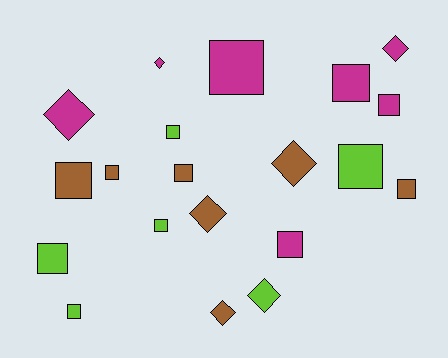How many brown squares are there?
There are 4 brown squares.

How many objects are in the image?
There are 20 objects.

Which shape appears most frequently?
Square, with 13 objects.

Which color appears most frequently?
Brown, with 7 objects.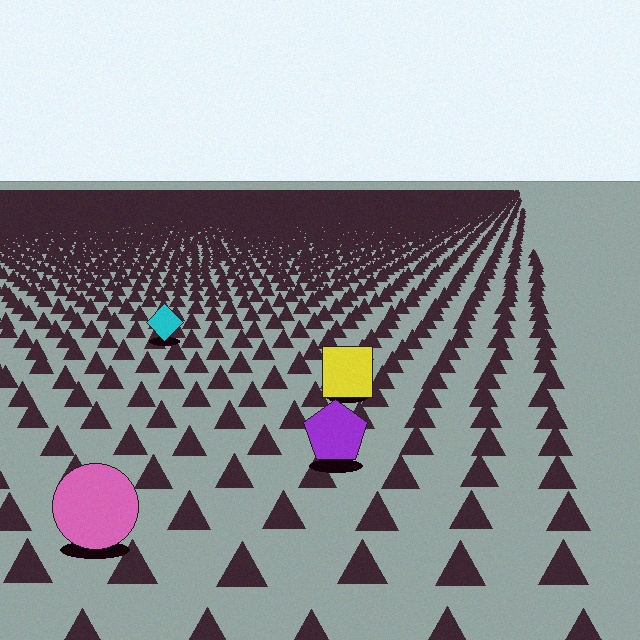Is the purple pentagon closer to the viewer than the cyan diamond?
Yes. The purple pentagon is closer — you can tell from the texture gradient: the ground texture is coarser near it.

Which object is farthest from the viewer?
The cyan diamond is farthest from the viewer. It appears smaller and the ground texture around it is denser.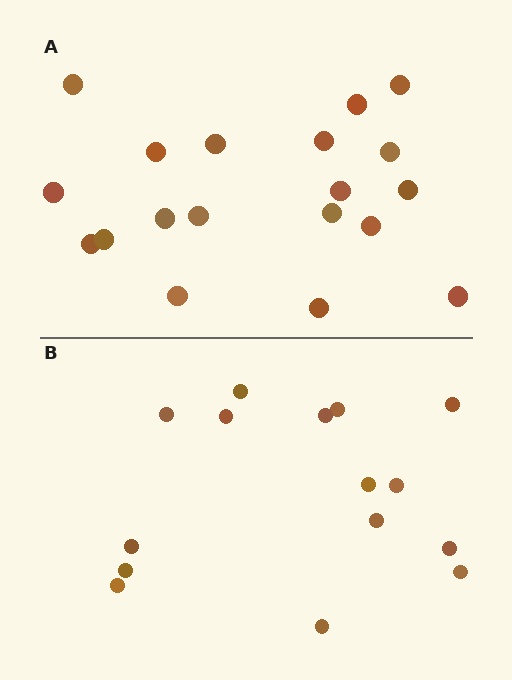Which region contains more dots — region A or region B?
Region A (the top region) has more dots.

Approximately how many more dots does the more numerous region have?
Region A has about 4 more dots than region B.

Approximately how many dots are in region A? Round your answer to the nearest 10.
About 20 dots. (The exact count is 19, which rounds to 20.)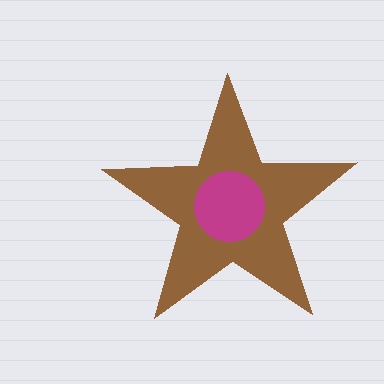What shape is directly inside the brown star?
The magenta circle.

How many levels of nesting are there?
2.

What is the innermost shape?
The magenta circle.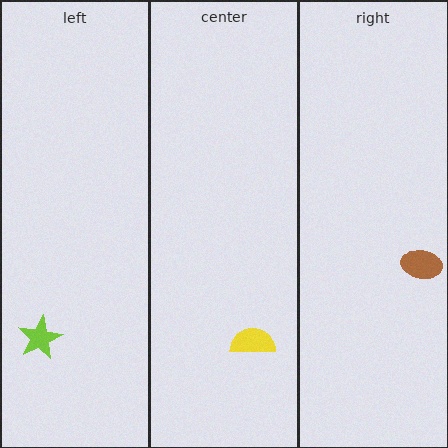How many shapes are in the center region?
1.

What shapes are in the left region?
The lime star.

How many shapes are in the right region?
1.